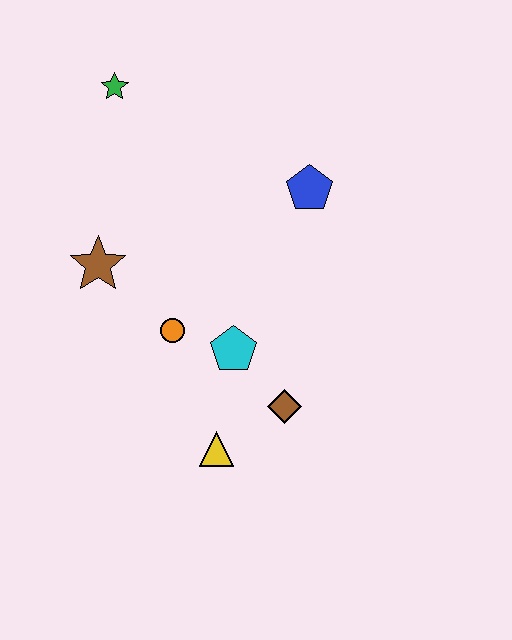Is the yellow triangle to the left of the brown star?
No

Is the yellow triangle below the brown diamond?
Yes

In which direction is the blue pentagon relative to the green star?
The blue pentagon is to the right of the green star.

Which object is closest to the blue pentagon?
The cyan pentagon is closest to the blue pentagon.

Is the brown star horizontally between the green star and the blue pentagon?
No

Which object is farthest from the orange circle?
The green star is farthest from the orange circle.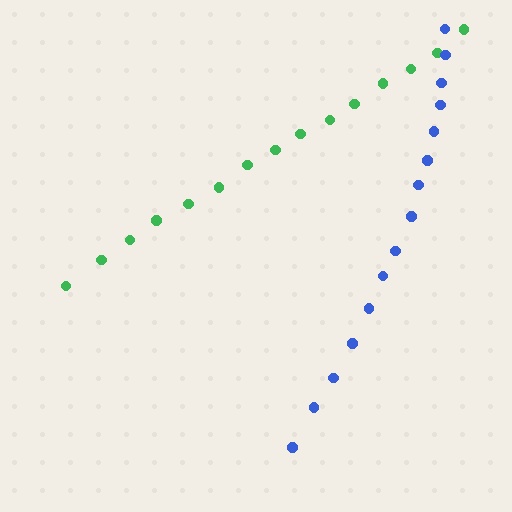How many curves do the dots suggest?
There are 2 distinct paths.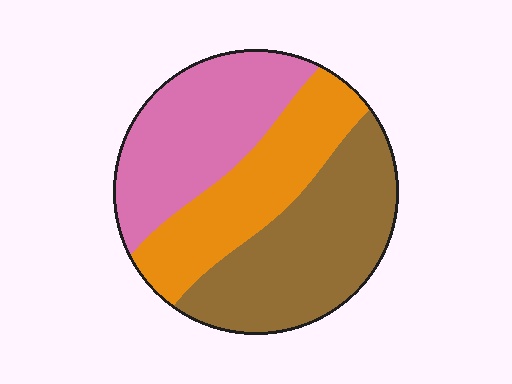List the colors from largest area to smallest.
From largest to smallest: brown, pink, orange.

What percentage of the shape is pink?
Pink covers roughly 35% of the shape.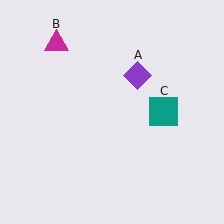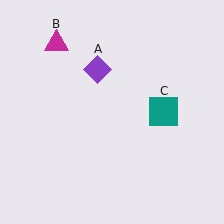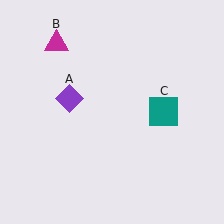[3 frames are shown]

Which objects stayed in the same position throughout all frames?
Magenta triangle (object B) and teal square (object C) remained stationary.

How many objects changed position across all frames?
1 object changed position: purple diamond (object A).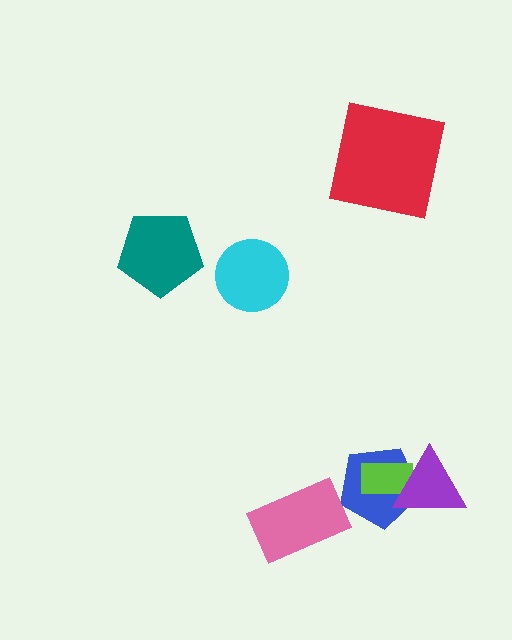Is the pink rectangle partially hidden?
No, no other shape covers it.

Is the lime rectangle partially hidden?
Yes, it is partially covered by another shape.